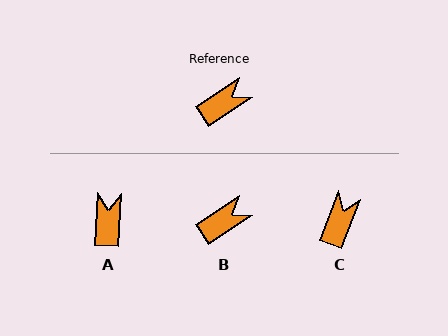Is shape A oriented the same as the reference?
No, it is off by about 54 degrees.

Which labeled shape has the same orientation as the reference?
B.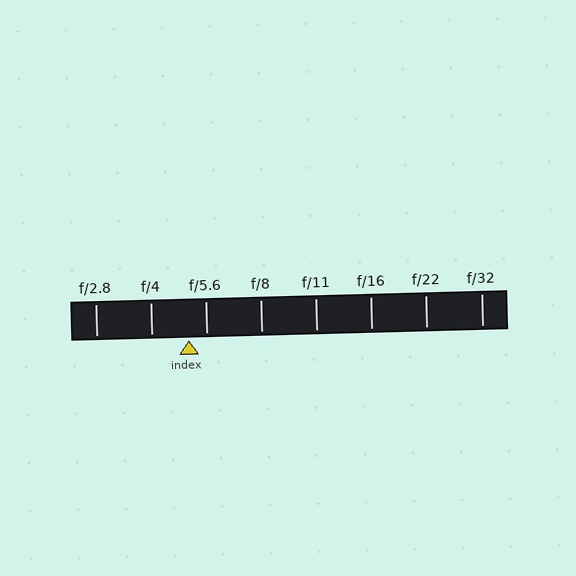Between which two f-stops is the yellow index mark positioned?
The index mark is between f/4 and f/5.6.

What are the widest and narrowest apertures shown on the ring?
The widest aperture shown is f/2.8 and the narrowest is f/32.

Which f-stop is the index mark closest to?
The index mark is closest to f/5.6.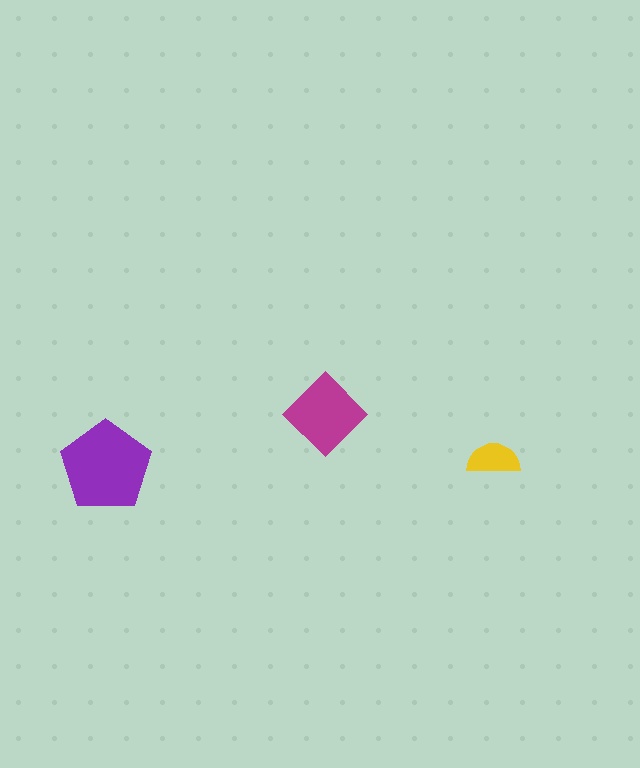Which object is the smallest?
The yellow semicircle.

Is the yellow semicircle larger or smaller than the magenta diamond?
Smaller.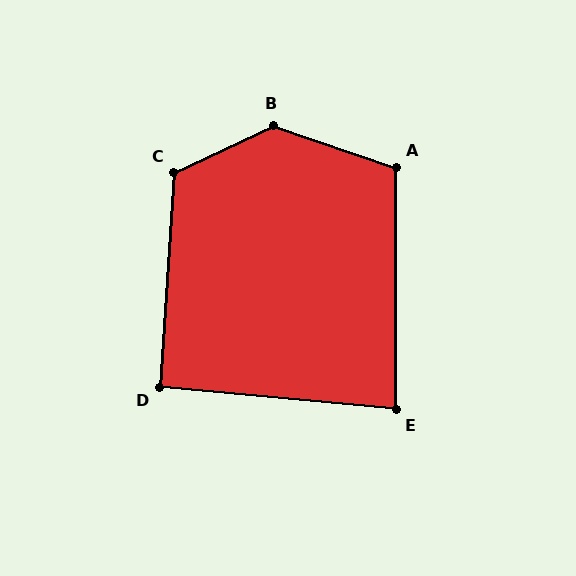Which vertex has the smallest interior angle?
E, at approximately 85 degrees.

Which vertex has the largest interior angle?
B, at approximately 137 degrees.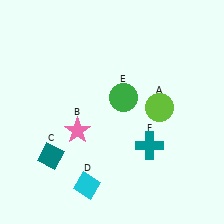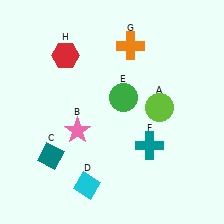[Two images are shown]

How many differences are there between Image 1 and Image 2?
There are 2 differences between the two images.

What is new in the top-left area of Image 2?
A red hexagon (H) was added in the top-left area of Image 2.